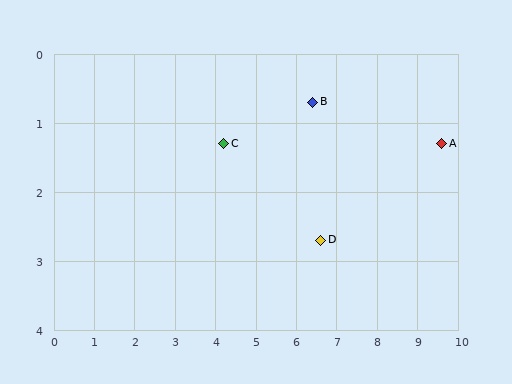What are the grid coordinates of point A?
Point A is at approximately (9.6, 1.3).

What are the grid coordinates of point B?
Point B is at approximately (6.4, 0.7).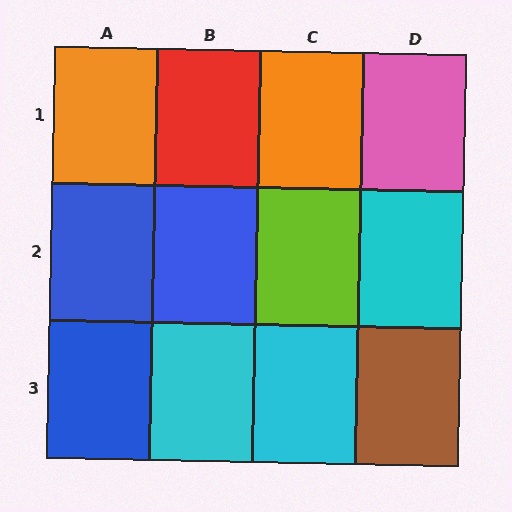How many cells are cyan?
3 cells are cyan.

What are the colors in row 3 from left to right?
Blue, cyan, cyan, brown.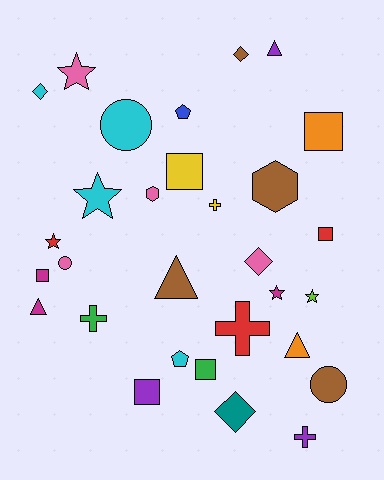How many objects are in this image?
There are 30 objects.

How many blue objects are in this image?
There is 1 blue object.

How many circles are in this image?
There are 3 circles.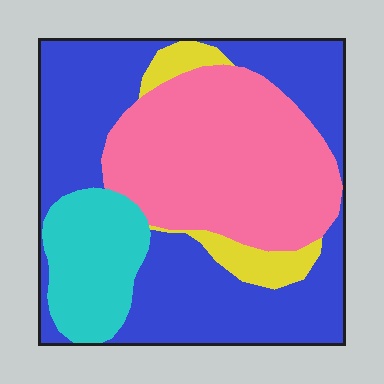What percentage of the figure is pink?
Pink covers about 35% of the figure.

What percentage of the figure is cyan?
Cyan takes up about one eighth (1/8) of the figure.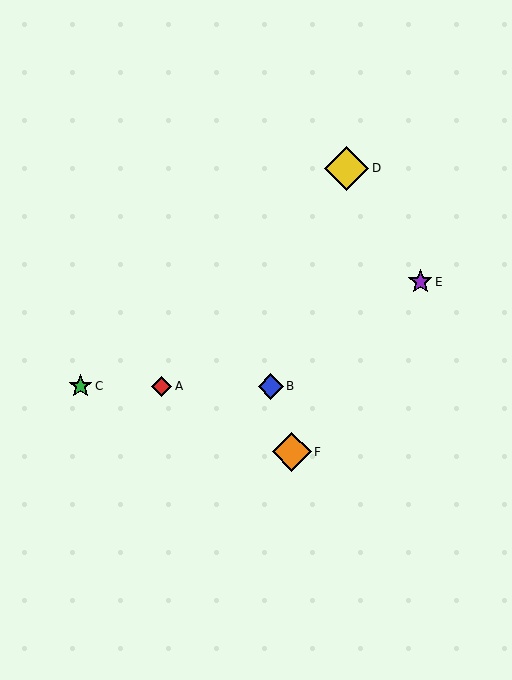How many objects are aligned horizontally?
3 objects (A, B, C) are aligned horizontally.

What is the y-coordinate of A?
Object A is at y≈386.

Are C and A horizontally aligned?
Yes, both are at y≈386.